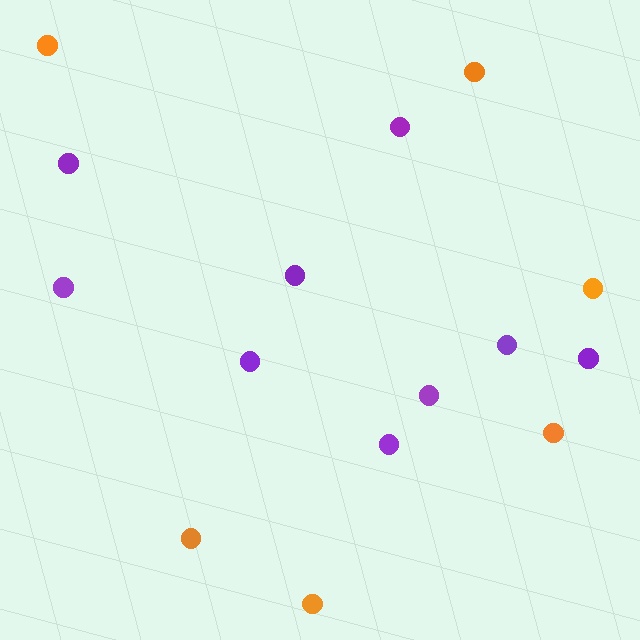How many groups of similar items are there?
There are 2 groups: one group of purple circles (9) and one group of orange circles (6).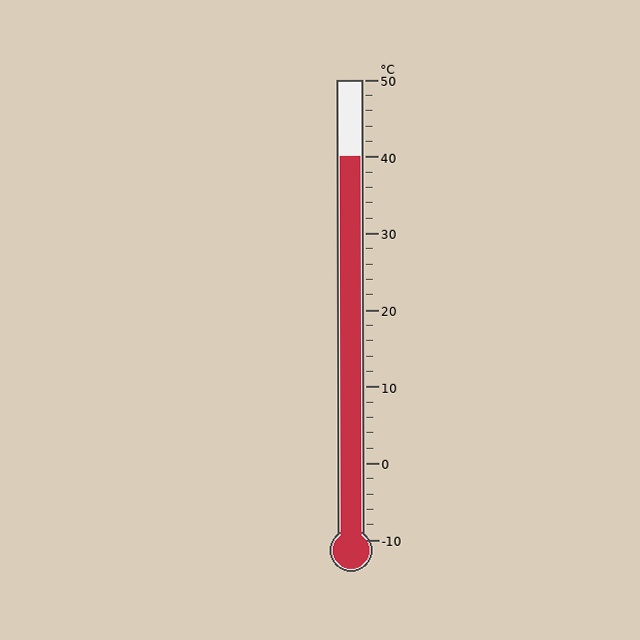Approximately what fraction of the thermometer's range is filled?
The thermometer is filled to approximately 85% of its range.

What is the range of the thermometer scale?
The thermometer scale ranges from -10°C to 50°C.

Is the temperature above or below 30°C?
The temperature is above 30°C.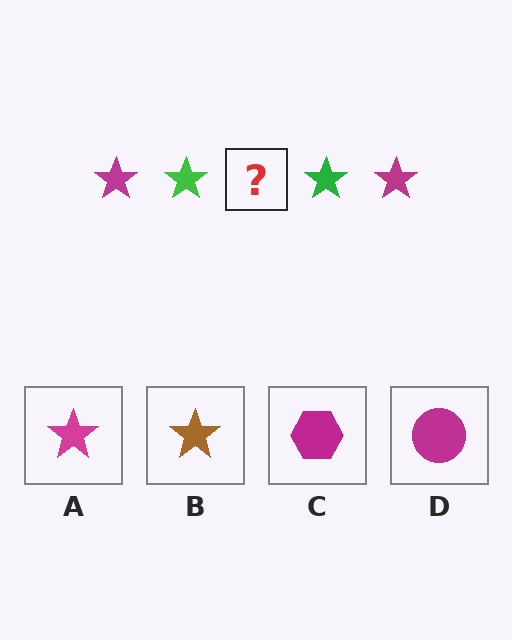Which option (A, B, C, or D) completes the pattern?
A.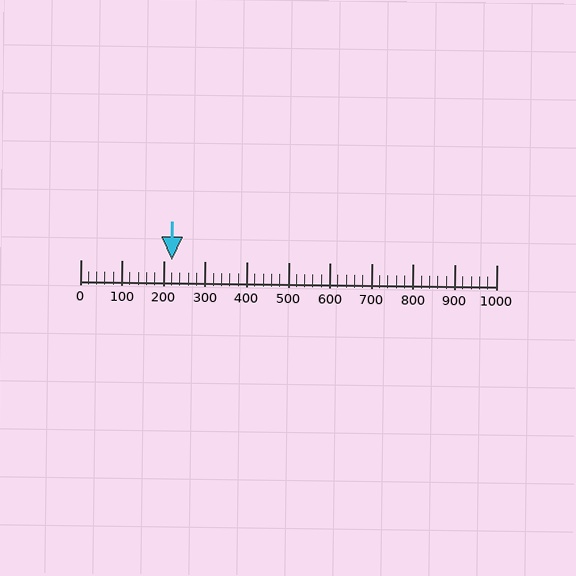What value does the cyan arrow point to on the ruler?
The cyan arrow points to approximately 220.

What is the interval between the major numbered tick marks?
The major tick marks are spaced 100 units apart.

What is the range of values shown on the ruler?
The ruler shows values from 0 to 1000.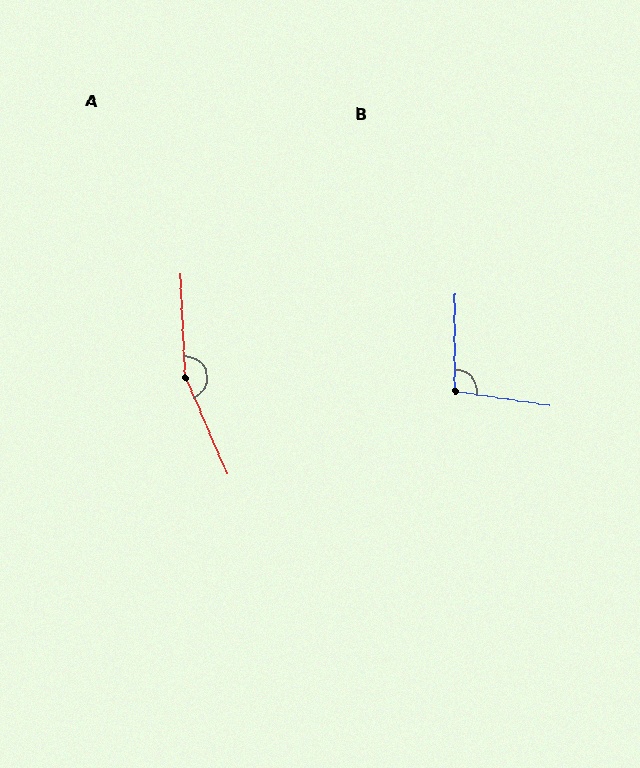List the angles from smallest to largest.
B (99°), A (160°).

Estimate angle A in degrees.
Approximately 160 degrees.